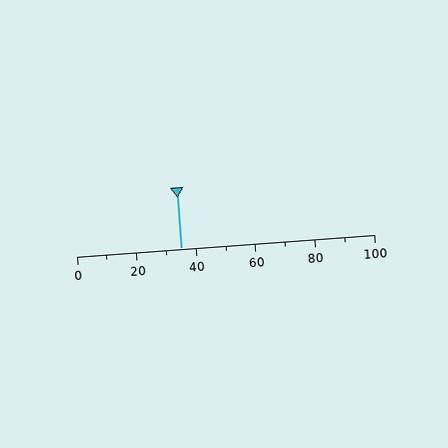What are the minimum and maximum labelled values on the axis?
The axis runs from 0 to 100.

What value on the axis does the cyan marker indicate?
The marker indicates approximately 35.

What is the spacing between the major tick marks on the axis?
The major ticks are spaced 20 apart.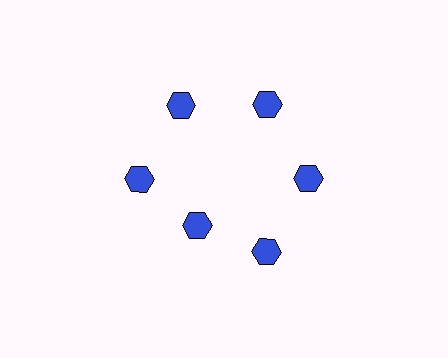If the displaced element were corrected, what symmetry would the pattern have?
It would have 6-fold rotational symmetry — the pattern would map onto itself every 60 degrees.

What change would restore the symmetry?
The symmetry would be restored by moving it outward, back onto the ring so that all 6 hexagons sit at equal angles and equal distance from the center.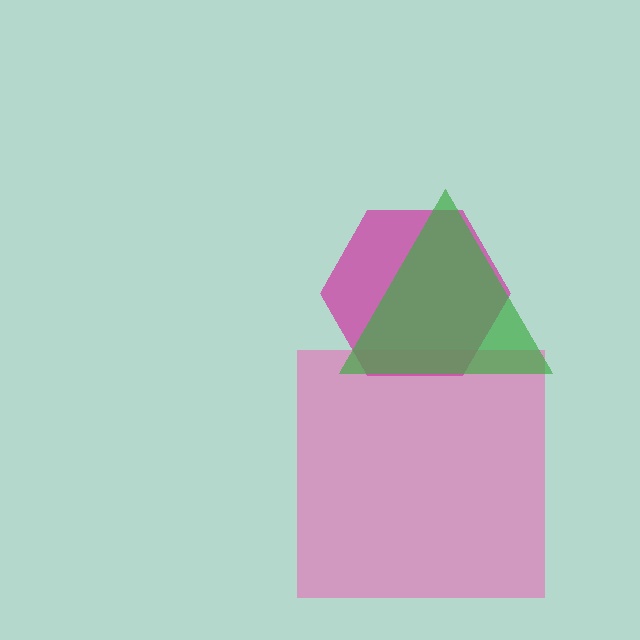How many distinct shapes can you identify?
There are 3 distinct shapes: a pink square, a magenta hexagon, a green triangle.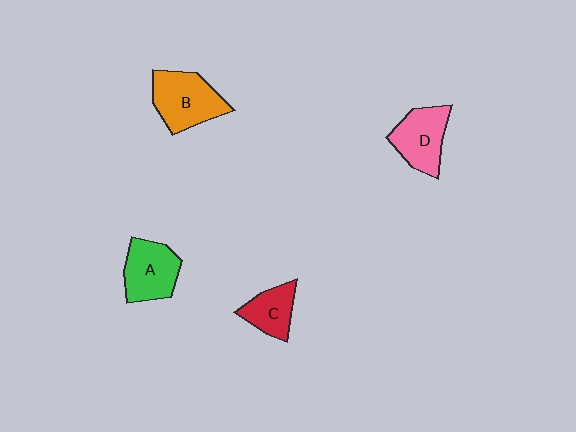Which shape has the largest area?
Shape B (orange).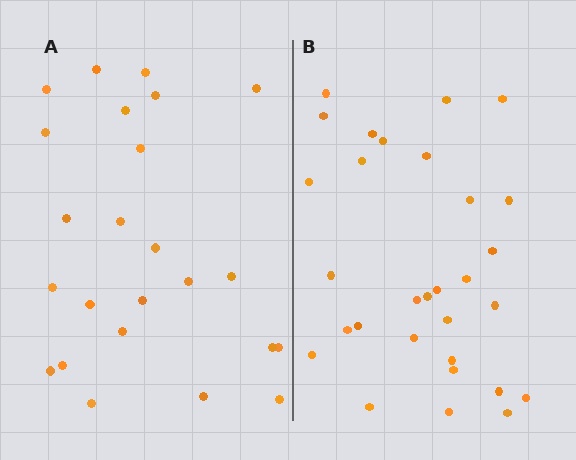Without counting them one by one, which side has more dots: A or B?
Region B (the right region) has more dots.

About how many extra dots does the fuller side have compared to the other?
Region B has about 6 more dots than region A.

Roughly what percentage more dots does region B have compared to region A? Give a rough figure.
About 25% more.